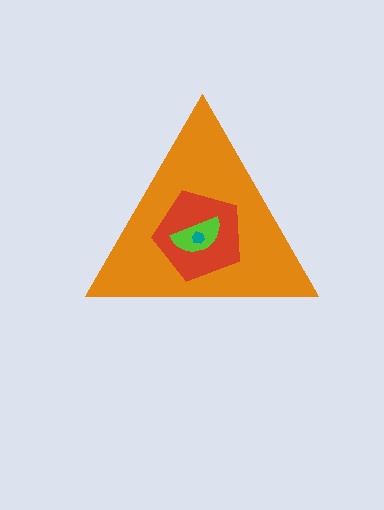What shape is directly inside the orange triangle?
The red pentagon.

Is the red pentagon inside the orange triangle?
Yes.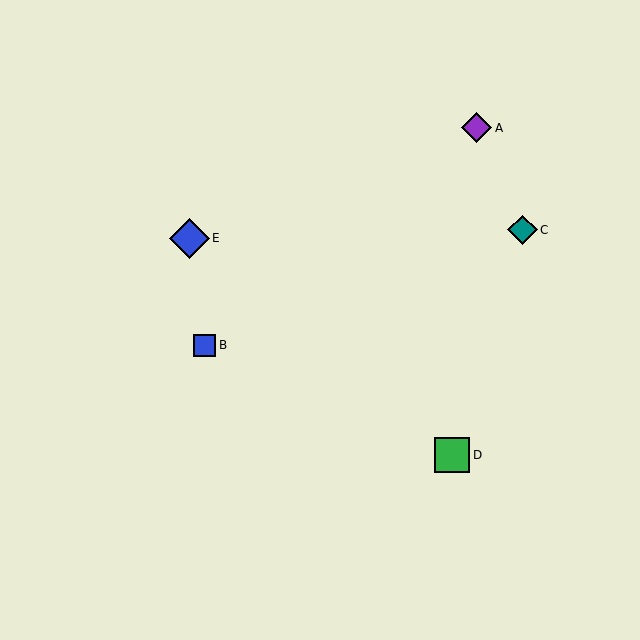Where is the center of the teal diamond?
The center of the teal diamond is at (523, 230).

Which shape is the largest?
The blue diamond (labeled E) is the largest.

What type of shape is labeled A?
Shape A is a purple diamond.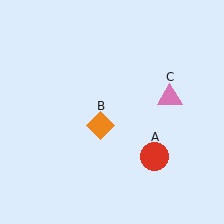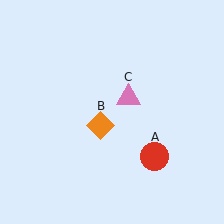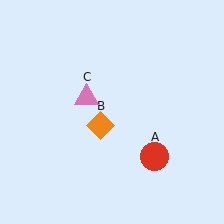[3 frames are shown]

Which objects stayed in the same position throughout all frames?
Red circle (object A) and orange diamond (object B) remained stationary.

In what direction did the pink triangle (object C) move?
The pink triangle (object C) moved left.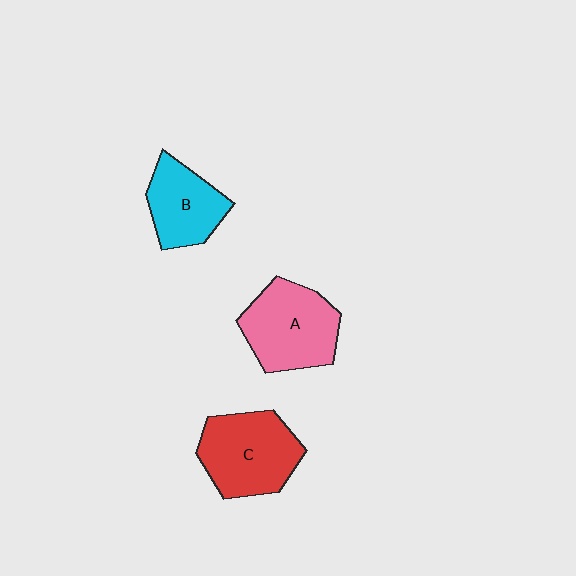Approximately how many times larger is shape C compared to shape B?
Approximately 1.3 times.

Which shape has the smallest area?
Shape B (cyan).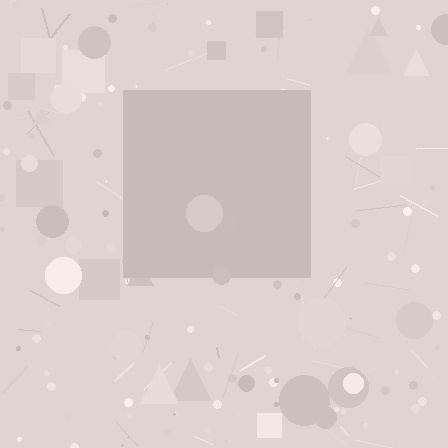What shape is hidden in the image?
A square is hidden in the image.